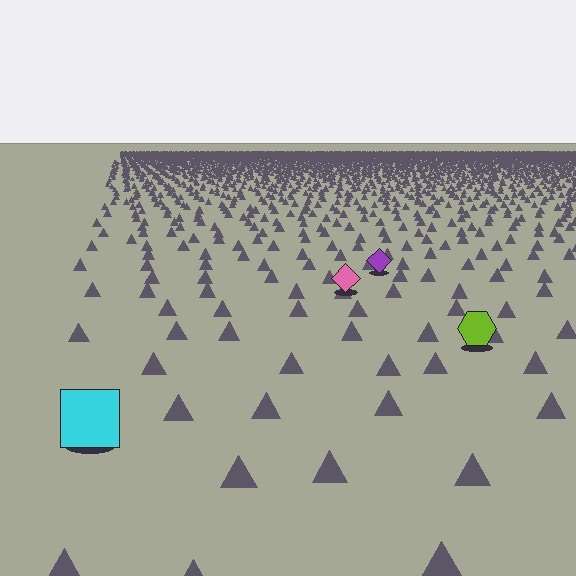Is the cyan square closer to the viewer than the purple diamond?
Yes. The cyan square is closer — you can tell from the texture gradient: the ground texture is coarser near it.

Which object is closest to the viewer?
The cyan square is closest. The texture marks near it are larger and more spread out.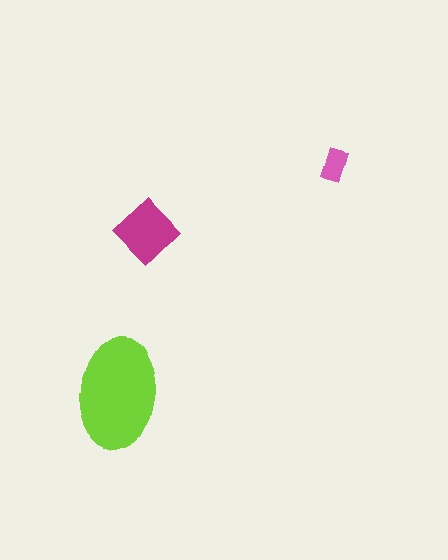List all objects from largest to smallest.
The lime ellipse, the magenta diamond, the pink rectangle.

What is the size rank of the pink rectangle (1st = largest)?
3rd.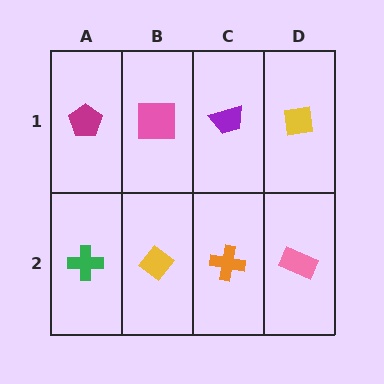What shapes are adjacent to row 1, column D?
A pink rectangle (row 2, column D), a purple trapezoid (row 1, column C).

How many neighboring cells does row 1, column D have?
2.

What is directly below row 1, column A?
A green cross.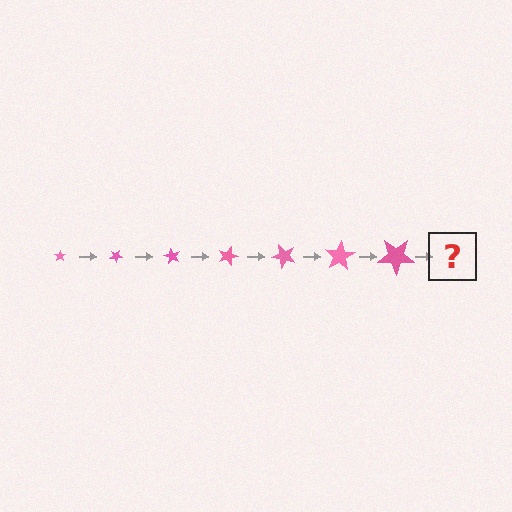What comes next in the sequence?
The next element should be a star, larger than the previous one and rotated 210 degrees from the start.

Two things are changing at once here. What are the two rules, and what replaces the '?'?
The two rules are that the star grows larger each step and it rotates 30 degrees each step. The '?' should be a star, larger than the previous one and rotated 210 degrees from the start.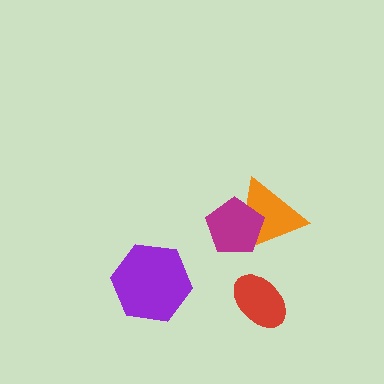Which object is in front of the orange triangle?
The magenta pentagon is in front of the orange triangle.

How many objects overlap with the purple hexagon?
0 objects overlap with the purple hexagon.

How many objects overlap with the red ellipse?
0 objects overlap with the red ellipse.